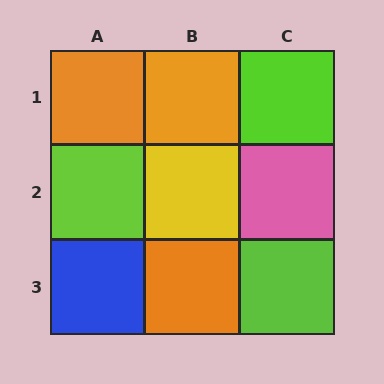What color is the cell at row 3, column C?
Lime.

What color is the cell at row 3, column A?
Blue.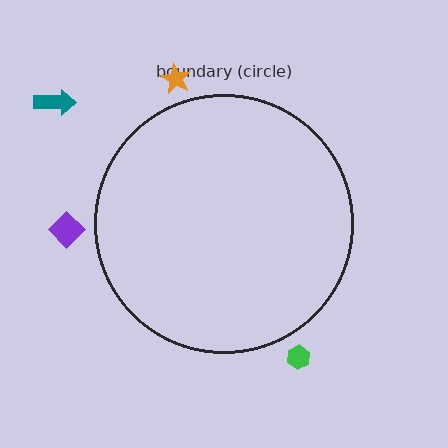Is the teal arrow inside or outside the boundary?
Outside.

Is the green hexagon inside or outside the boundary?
Outside.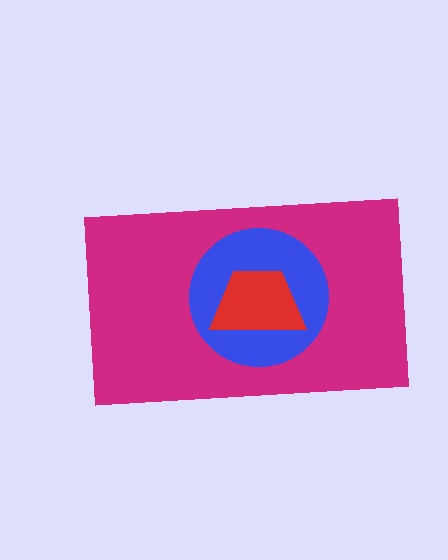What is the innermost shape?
The red trapezoid.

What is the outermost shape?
The magenta rectangle.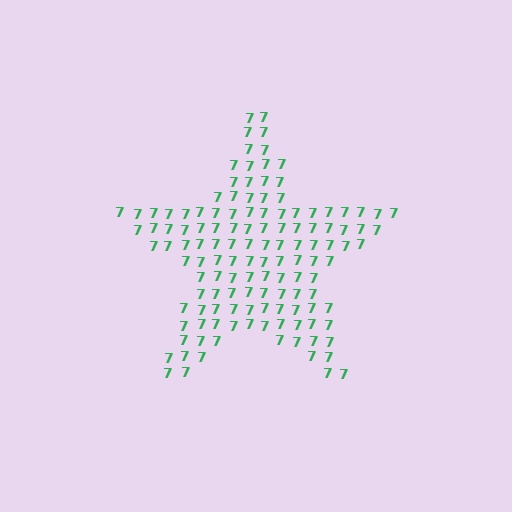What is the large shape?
The large shape is a star.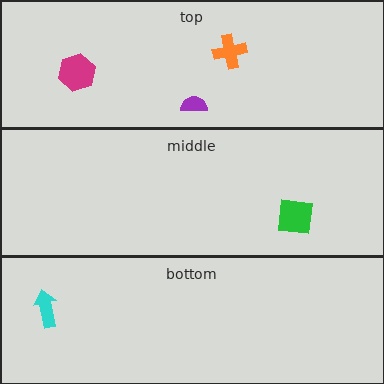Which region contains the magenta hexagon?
The top region.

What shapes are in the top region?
The purple semicircle, the orange cross, the magenta hexagon.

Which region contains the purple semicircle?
The top region.